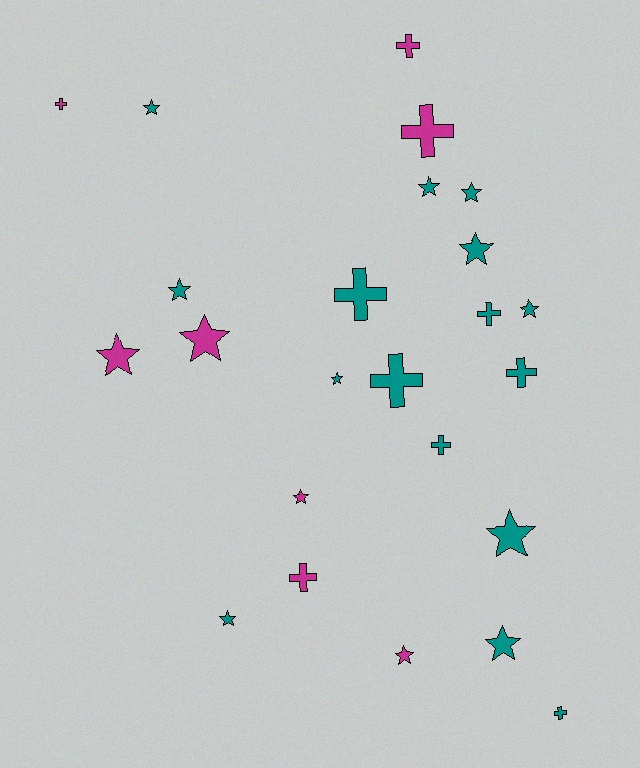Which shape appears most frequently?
Star, with 14 objects.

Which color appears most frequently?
Teal, with 16 objects.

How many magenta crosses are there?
There are 4 magenta crosses.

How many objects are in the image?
There are 24 objects.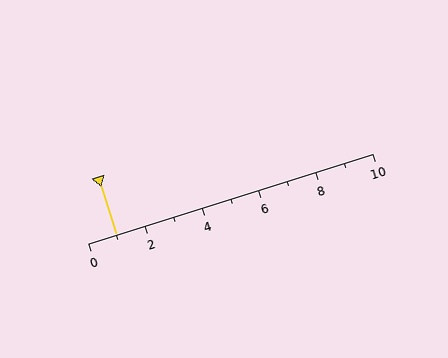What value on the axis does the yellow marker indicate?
The marker indicates approximately 1.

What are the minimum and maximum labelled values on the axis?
The axis runs from 0 to 10.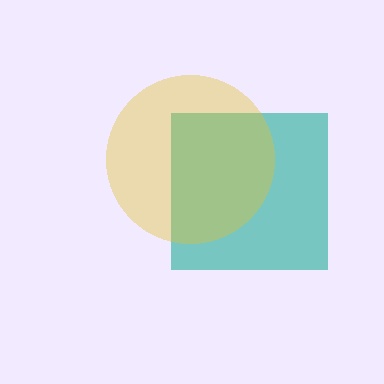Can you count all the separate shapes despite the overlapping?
Yes, there are 2 separate shapes.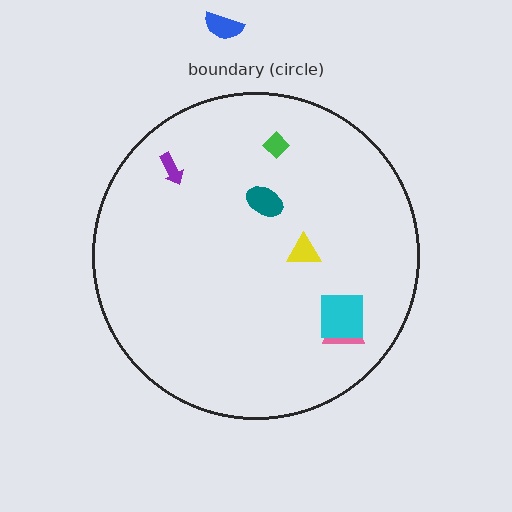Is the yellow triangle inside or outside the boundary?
Inside.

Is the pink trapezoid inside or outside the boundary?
Inside.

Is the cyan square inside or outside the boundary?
Inside.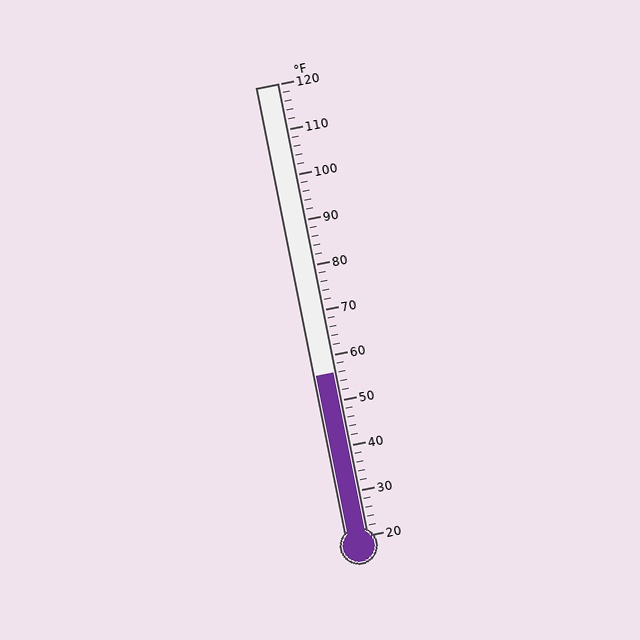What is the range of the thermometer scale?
The thermometer scale ranges from 20°F to 120°F.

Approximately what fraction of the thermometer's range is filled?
The thermometer is filled to approximately 35% of its range.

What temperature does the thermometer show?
The thermometer shows approximately 56°F.